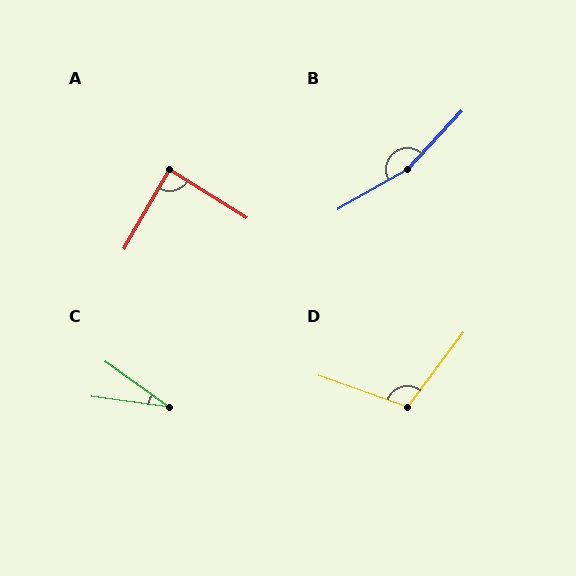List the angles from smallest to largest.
C (28°), A (88°), D (108°), B (163°).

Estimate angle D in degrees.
Approximately 108 degrees.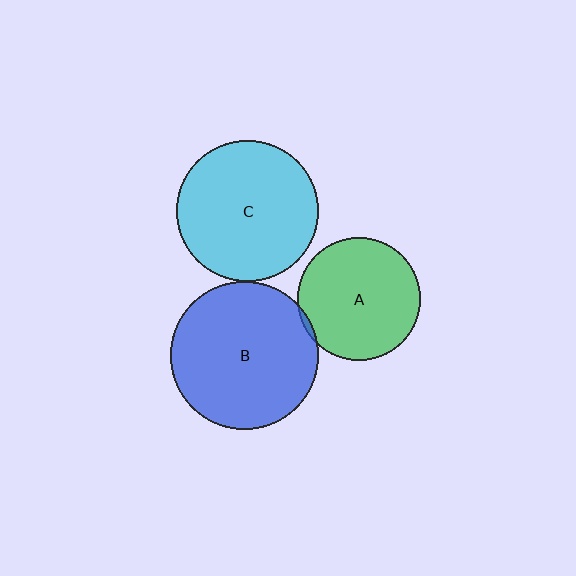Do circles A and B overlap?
Yes.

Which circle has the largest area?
Circle B (blue).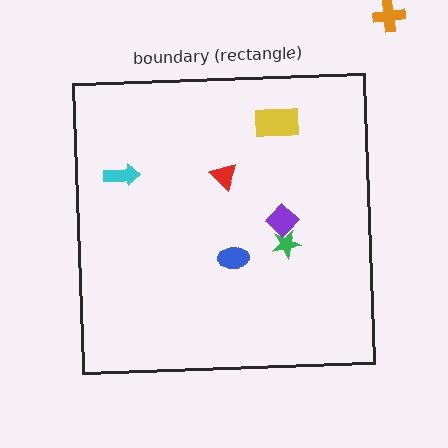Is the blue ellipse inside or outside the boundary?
Inside.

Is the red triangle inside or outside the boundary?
Inside.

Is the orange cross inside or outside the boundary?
Outside.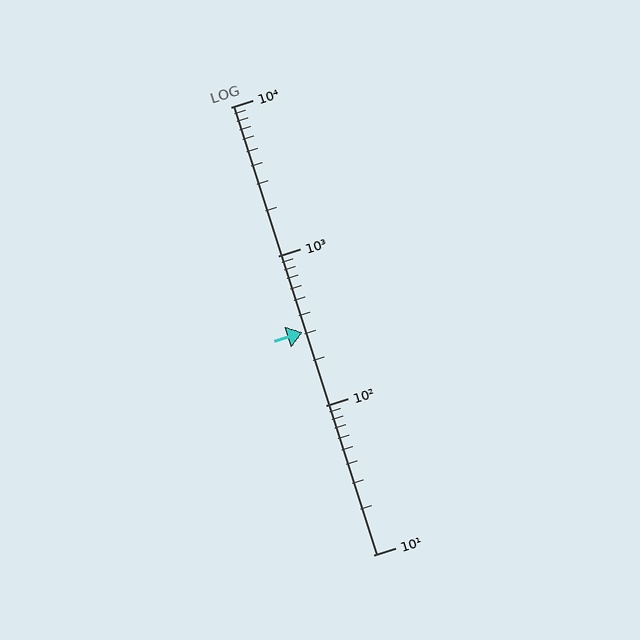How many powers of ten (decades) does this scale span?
The scale spans 3 decades, from 10 to 10000.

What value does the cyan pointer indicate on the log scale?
The pointer indicates approximately 310.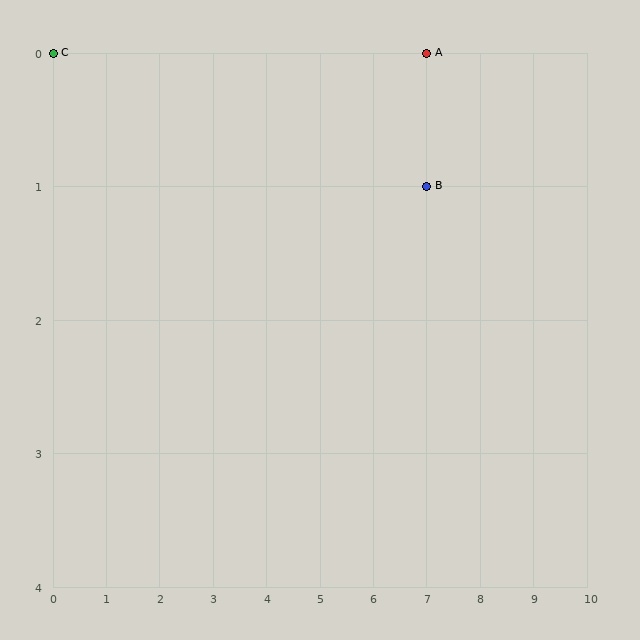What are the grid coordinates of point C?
Point C is at grid coordinates (0, 0).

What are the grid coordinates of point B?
Point B is at grid coordinates (7, 1).